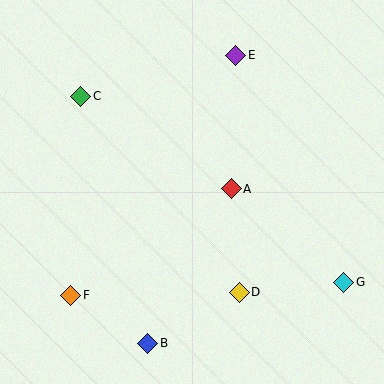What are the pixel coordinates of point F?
Point F is at (71, 295).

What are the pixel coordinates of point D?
Point D is at (239, 292).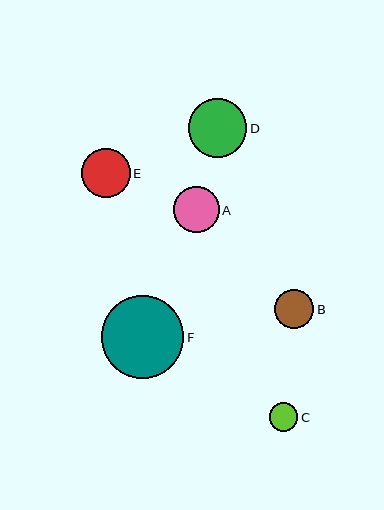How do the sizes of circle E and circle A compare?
Circle E and circle A are approximately the same size.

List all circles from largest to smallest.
From largest to smallest: F, D, E, A, B, C.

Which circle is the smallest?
Circle C is the smallest with a size of approximately 28 pixels.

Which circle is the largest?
Circle F is the largest with a size of approximately 83 pixels.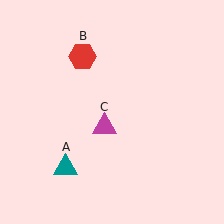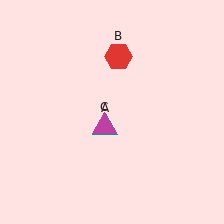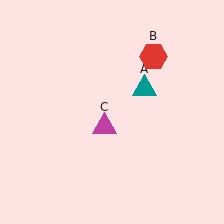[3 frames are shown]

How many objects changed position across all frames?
2 objects changed position: teal triangle (object A), red hexagon (object B).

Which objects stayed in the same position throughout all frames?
Magenta triangle (object C) remained stationary.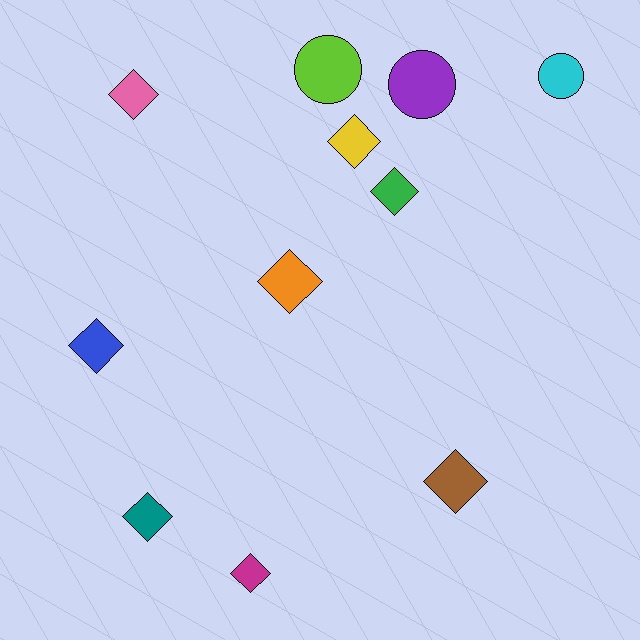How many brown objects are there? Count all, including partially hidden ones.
There is 1 brown object.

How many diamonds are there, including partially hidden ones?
There are 8 diamonds.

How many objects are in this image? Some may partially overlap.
There are 11 objects.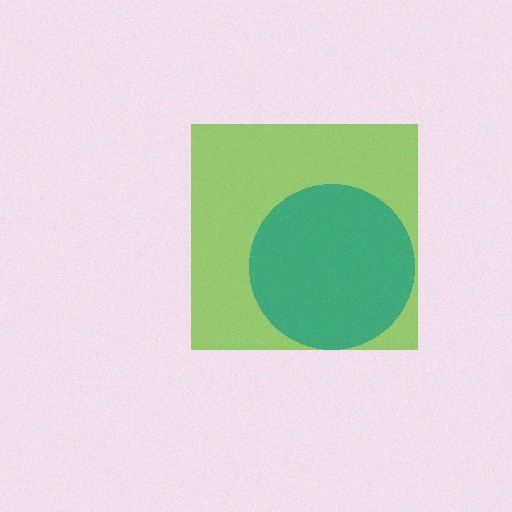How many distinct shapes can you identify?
There are 2 distinct shapes: a lime square, a teal circle.